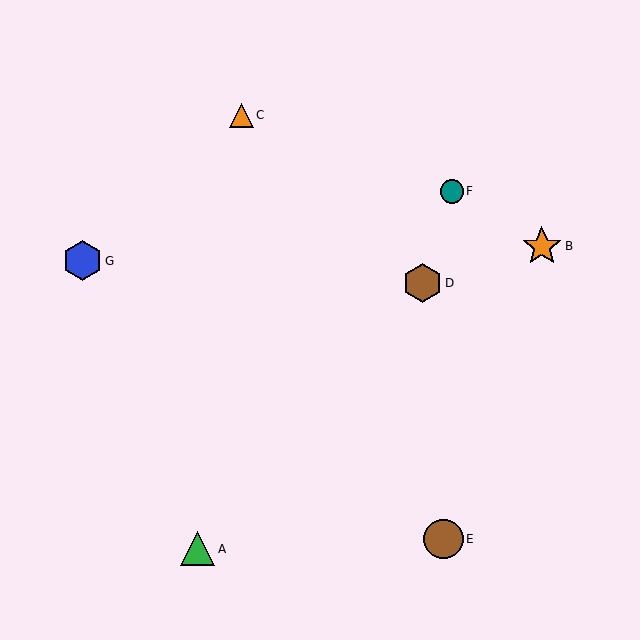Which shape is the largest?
The orange star (labeled B) is the largest.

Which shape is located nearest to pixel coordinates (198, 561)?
The green triangle (labeled A) at (198, 549) is nearest to that location.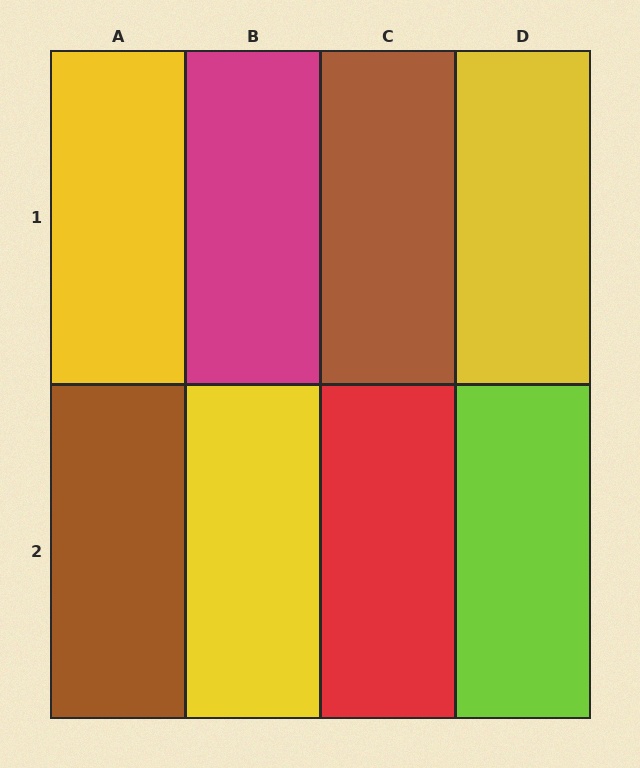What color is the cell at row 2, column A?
Brown.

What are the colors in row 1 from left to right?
Yellow, magenta, brown, yellow.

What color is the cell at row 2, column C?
Red.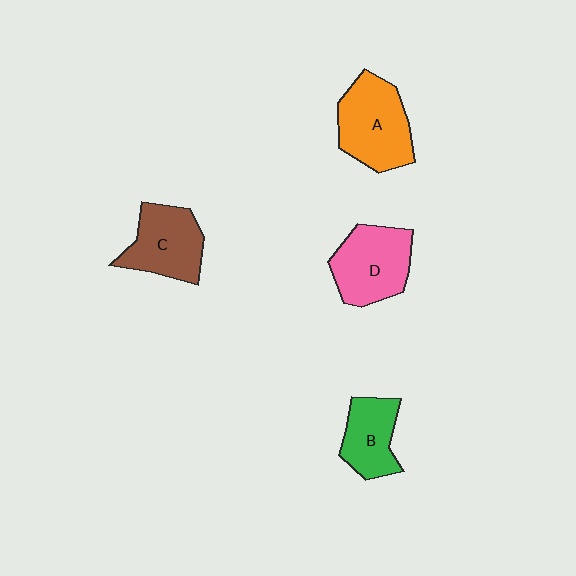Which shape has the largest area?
Shape A (orange).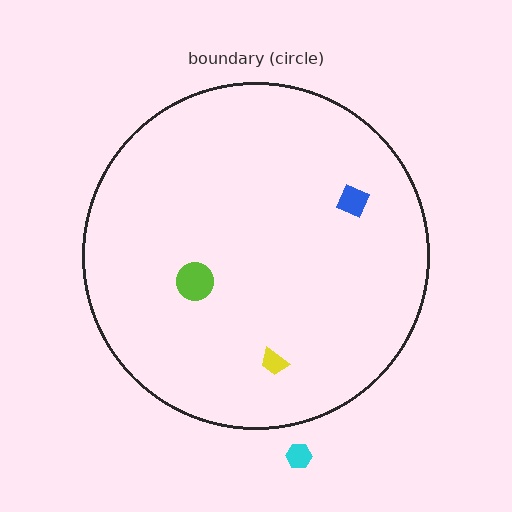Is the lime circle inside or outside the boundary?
Inside.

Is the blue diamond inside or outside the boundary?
Inside.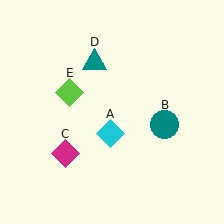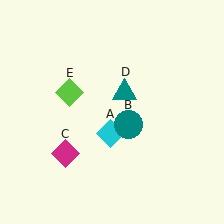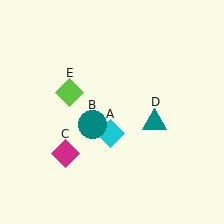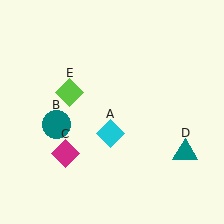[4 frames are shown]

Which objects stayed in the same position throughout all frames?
Cyan diamond (object A) and magenta diamond (object C) and lime diamond (object E) remained stationary.